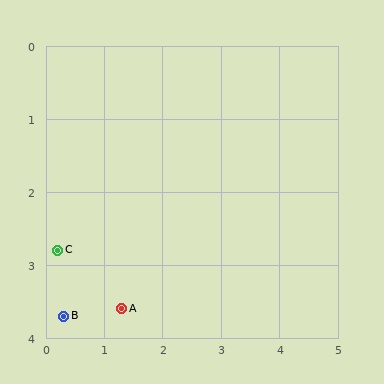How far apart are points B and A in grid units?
Points B and A are about 1.0 grid units apart.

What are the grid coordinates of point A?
Point A is at approximately (1.3, 3.6).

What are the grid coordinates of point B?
Point B is at approximately (0.3, 3.7).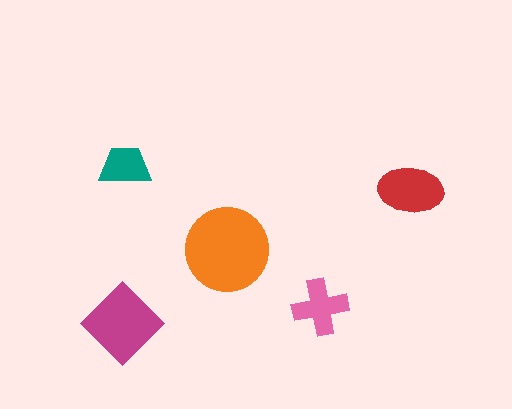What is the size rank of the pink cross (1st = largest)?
4th.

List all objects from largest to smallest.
The orange circle, the magenta diamond, the red ellipse, the pink cross, the teal trapezoid.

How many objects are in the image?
There are 5 objects in the image.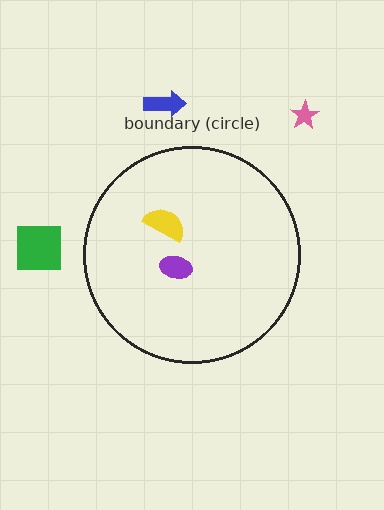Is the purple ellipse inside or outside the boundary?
Inside.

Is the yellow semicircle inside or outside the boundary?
Inside.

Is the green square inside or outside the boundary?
Outside.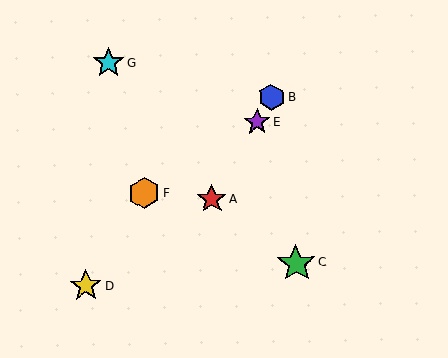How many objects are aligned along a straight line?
3 objects (A, B, E) are aligned along a straight line.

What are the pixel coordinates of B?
Object B is at (271, 97).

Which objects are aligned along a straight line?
Objects A, B, E are aligned along a straight line.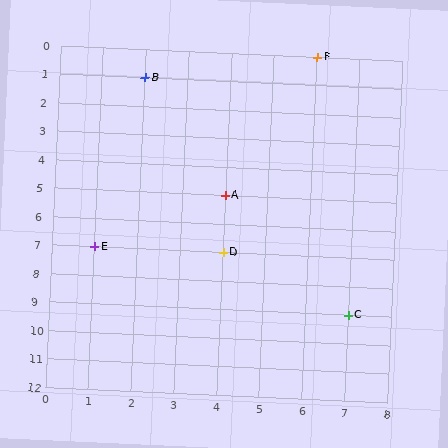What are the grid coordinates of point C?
Point C is at grid coordinates (7, 9).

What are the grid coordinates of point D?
Point D is at grid coordinates (4, 7).